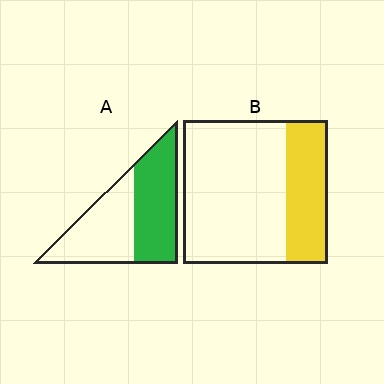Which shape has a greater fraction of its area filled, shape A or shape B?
Shape A.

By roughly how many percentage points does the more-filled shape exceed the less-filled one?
By roughly 20 percentage points (A over B).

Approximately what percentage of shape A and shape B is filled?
A is approximately 50% and B is approximately 30%.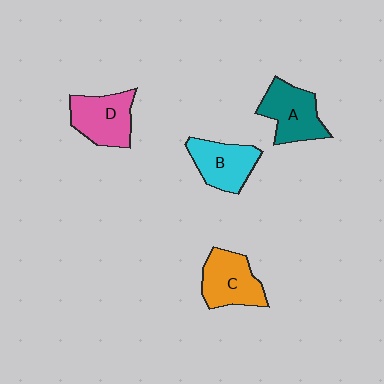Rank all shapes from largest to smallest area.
From largest to smallest: A (teal), D (pink), C (orange), B (cyan).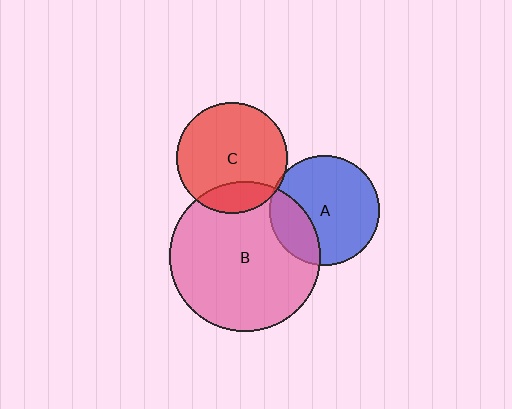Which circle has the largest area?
Circle B (pink).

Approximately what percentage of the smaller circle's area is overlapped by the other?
Approximately 5%.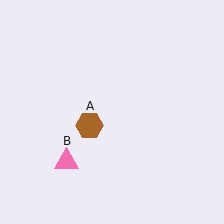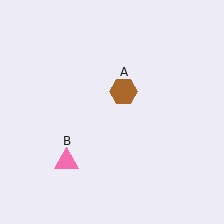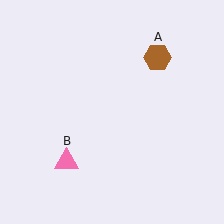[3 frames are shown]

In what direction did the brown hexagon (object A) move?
The brown hexagon (object A) moved up and to the right.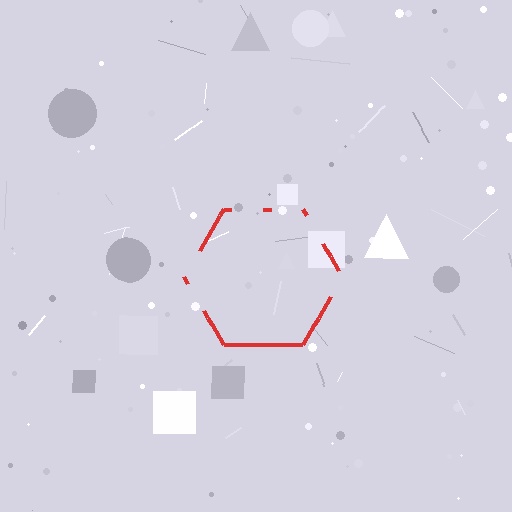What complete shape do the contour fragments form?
The contour fragments form a hexagon.